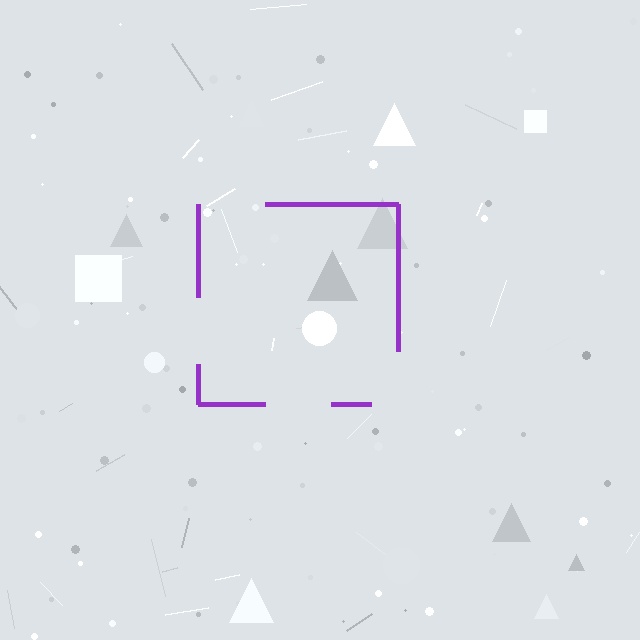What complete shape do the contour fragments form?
The contour fragments form a square.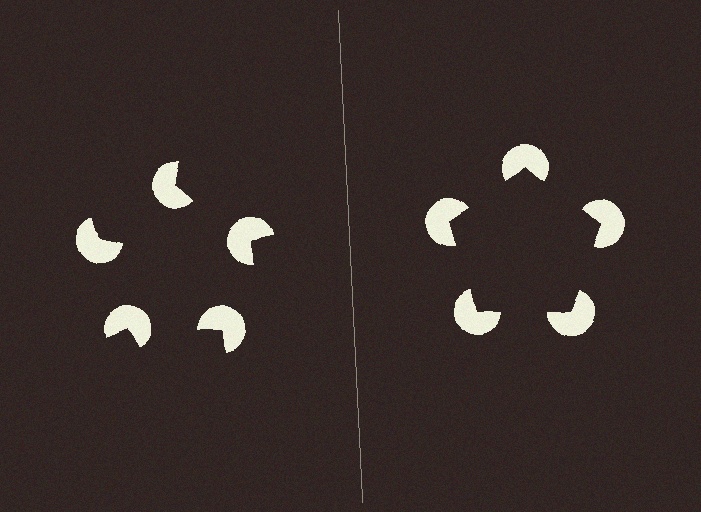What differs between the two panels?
The pac-man discs are positioned identically on both sides; only the wedge orientations differ. On the right they align to a pentagon; on the left they are misaligned.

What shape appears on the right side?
An illusory pentagon.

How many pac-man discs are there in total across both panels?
10 — 5 on each side.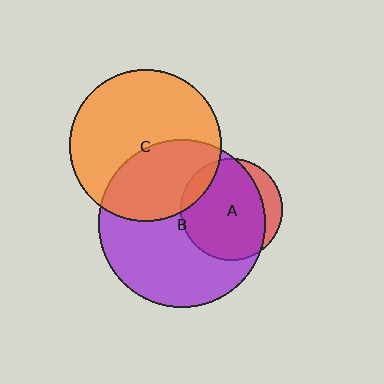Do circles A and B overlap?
Yes.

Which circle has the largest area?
Circle B (purple).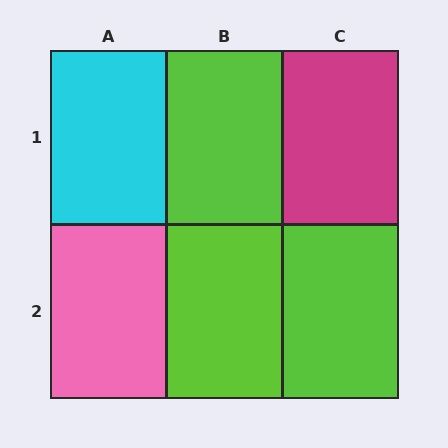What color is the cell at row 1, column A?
Cyan.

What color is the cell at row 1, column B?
Lime.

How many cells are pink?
1 cell is pink.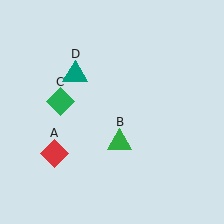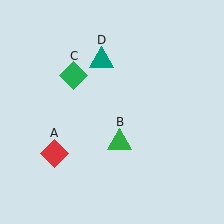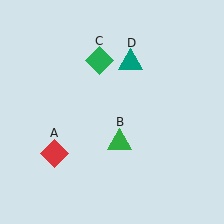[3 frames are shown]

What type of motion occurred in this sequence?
The green diamond (object C), teal triangle (object D) rotated clockwise around the center of the scene.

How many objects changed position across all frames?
2 objects changed position: green diamond (object C), teal triangle (object D).